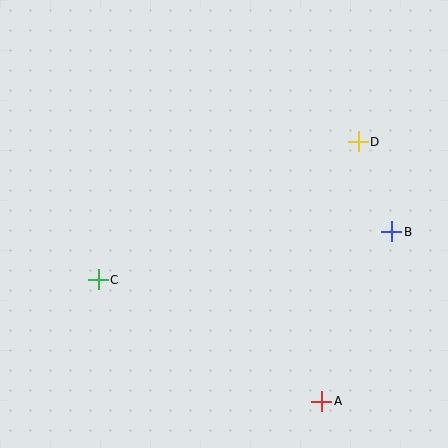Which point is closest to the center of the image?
Point C at (98, 280) is closest to the center.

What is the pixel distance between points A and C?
The distance between A and C is 255 pixels.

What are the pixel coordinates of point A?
Point A is at (322, 401).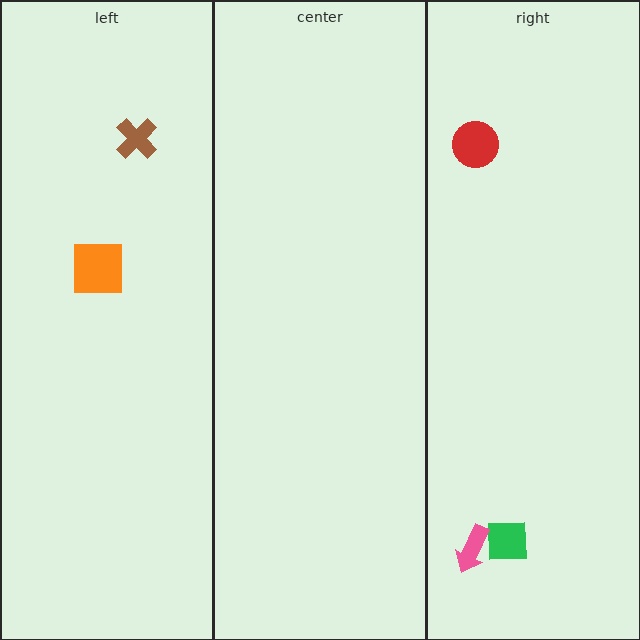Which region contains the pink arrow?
The right region.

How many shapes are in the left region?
2.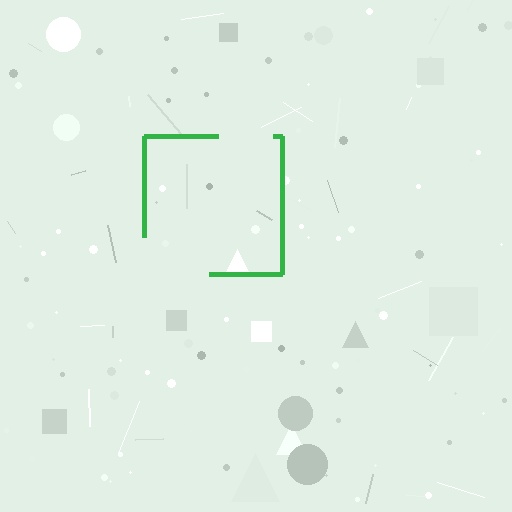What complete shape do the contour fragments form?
The contour fragments form a square.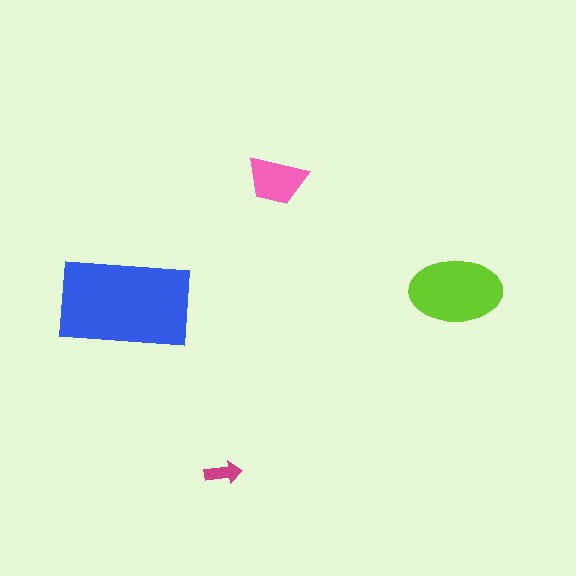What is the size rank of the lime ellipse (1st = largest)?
2nd.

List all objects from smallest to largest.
The magenta arrow, the pink trapezoid, the lime ellipse, the blue rectangle.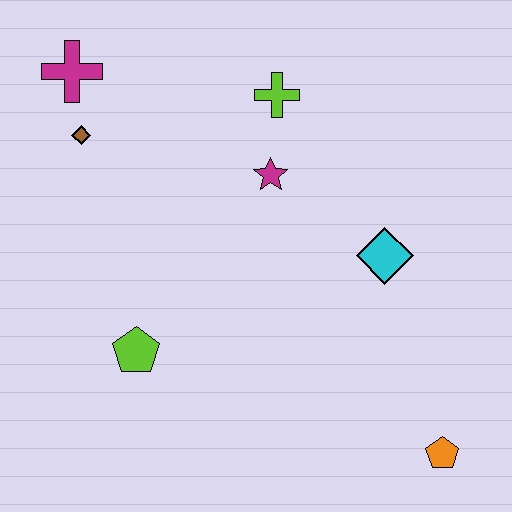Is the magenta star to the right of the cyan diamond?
No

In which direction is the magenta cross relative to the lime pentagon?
The magenta cross is above the lime pentagon.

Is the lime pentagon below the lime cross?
Yes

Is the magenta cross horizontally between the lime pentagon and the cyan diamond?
No